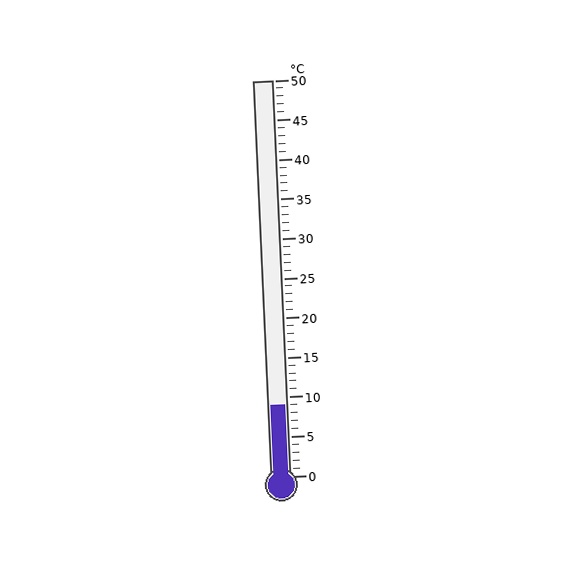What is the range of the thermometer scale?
The thermometer scale ranges from 0°C to 50°C.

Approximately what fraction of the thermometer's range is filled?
The thermometer is filled to approximately 20% of its range.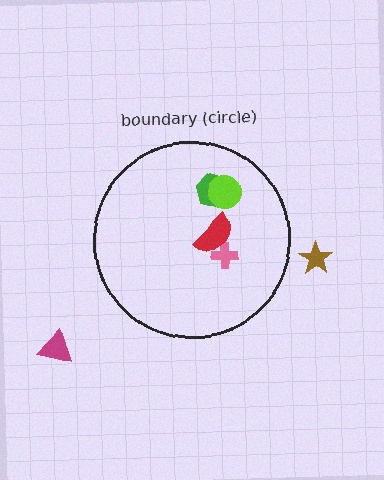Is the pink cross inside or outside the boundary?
Inside.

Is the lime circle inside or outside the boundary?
Inside.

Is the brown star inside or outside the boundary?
Outside.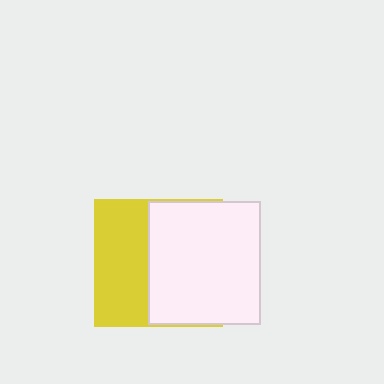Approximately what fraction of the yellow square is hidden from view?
Roughly 57% of the yellow square is hidden behind the white rectangle.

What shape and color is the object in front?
The object in front is a white rectangle.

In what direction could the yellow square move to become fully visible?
The yellow square could move left. That would shift it out from behind the white rectangle entirely.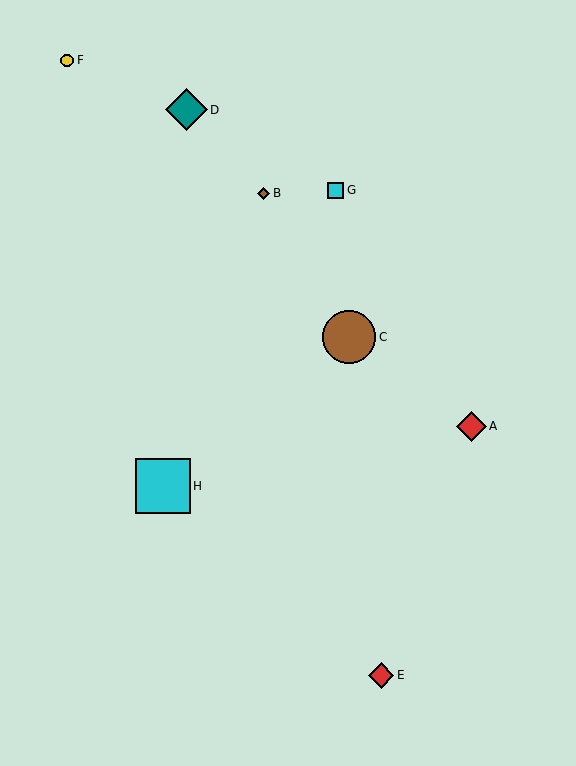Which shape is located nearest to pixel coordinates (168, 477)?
The cyan square (labeled H) at (163, 486) is nearest to that location.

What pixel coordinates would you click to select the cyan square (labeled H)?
Click at (163, 486) to select the cyan square H.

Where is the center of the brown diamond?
The center of the brown diamond is at (263, 193).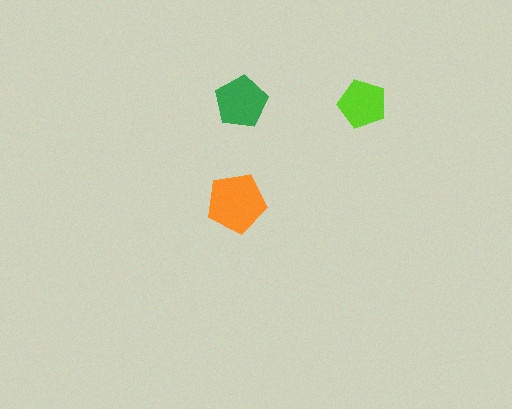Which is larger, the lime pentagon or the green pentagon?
The green one.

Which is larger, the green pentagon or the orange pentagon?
The orange one.